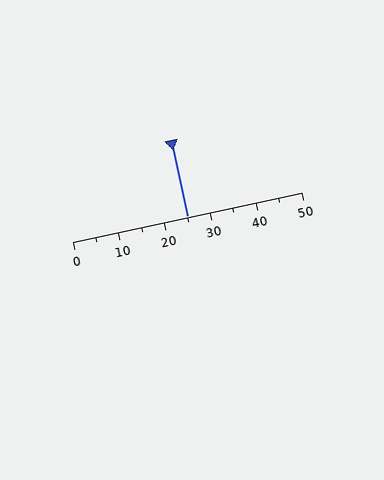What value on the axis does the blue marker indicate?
The marker indicates approximately 25.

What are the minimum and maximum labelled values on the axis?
The axis runs from 0 to 50.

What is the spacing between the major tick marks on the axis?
The major ticks are spaced 10 apart.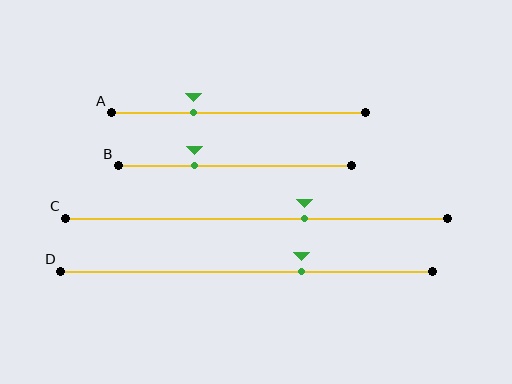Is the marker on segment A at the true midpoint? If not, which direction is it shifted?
No, the marker on segment A is shifted to the left by about 18% of the segment length.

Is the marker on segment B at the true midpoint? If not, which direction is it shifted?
No, the marker on segment B is shifted to the left by about 17% of the segment length.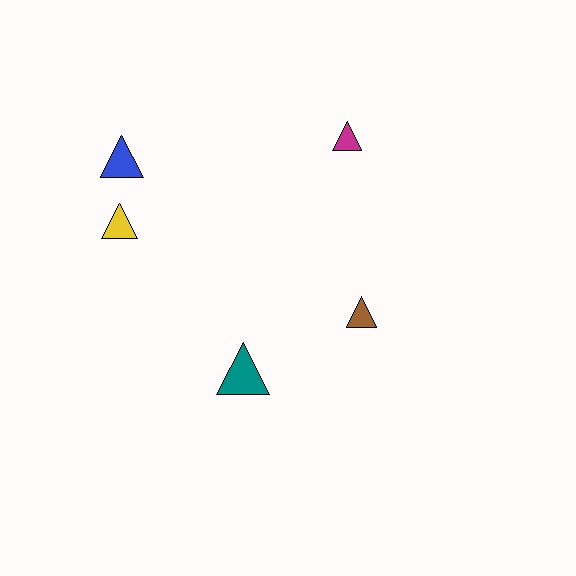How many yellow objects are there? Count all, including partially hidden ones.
There is 1 yellow object.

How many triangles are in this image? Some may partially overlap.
There are 5 triangles.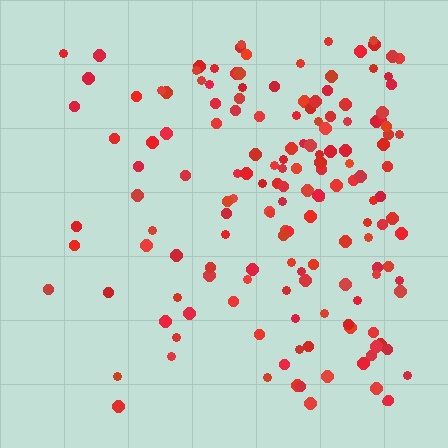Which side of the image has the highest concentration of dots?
The right.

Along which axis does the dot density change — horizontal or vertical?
Horizontal.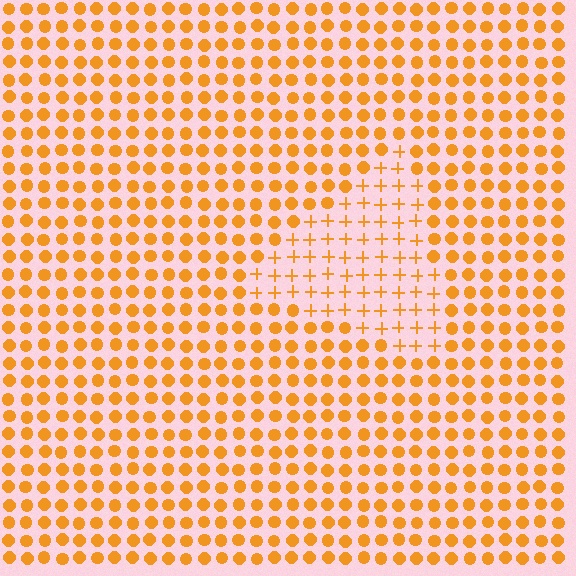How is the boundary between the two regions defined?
The boundary is defined by a change in element shape: plus signs inside vs. circles outside. All elements share the same color and spacing.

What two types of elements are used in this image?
The image uses plus signs inside the triangle region and circles outside it.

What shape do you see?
I see a triangle.